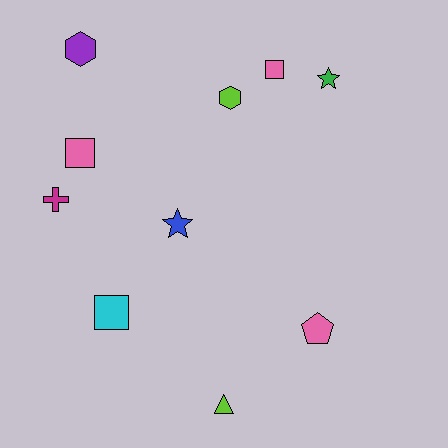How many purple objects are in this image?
There is 1 purple object.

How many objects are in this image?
There are 10 objects.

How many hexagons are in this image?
There are 2 hexagons.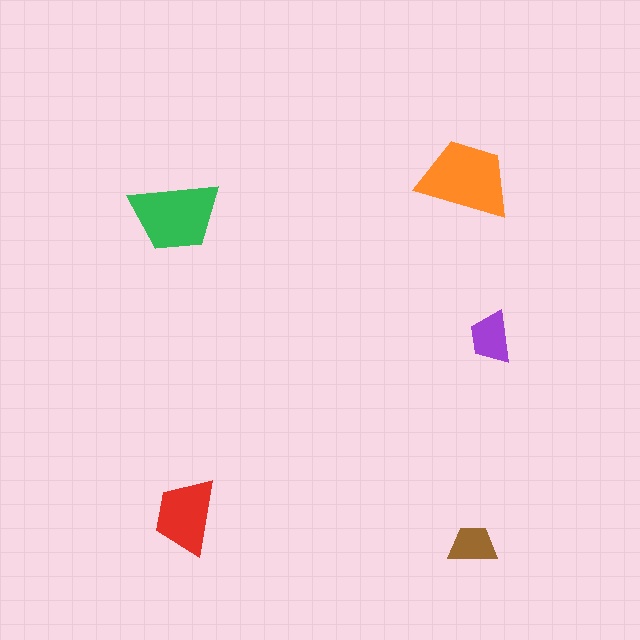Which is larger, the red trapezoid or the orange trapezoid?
The orange one.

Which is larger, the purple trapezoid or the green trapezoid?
The green one.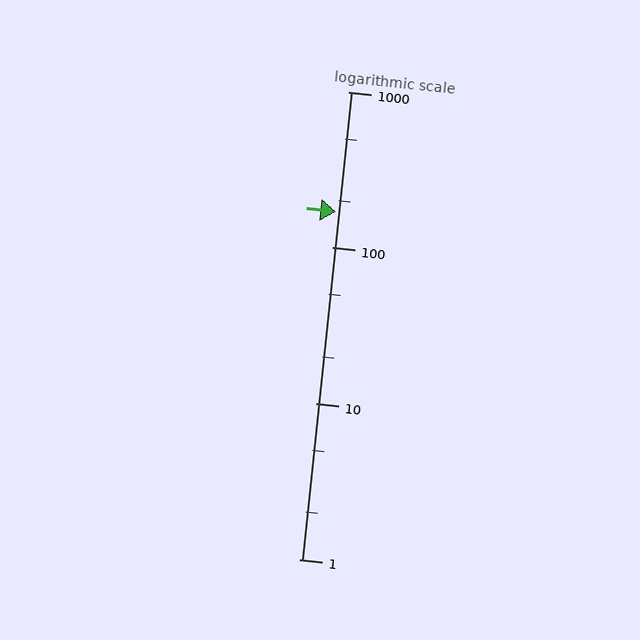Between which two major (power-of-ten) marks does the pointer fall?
The pointer is between 100 and 1000.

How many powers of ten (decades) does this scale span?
The scale spans 3 decades, from 1 to 1000.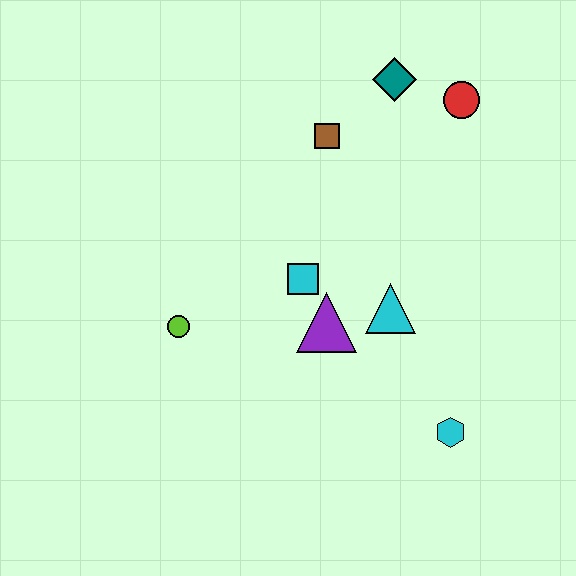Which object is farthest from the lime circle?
The red circle is farthest from the lime circle.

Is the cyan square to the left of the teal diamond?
Yes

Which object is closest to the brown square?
The teal diamond is closest to the brown square.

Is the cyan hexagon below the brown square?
Yes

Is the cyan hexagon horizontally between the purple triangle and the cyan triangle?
No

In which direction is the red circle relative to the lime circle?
The red circle is to the right of the lime circle.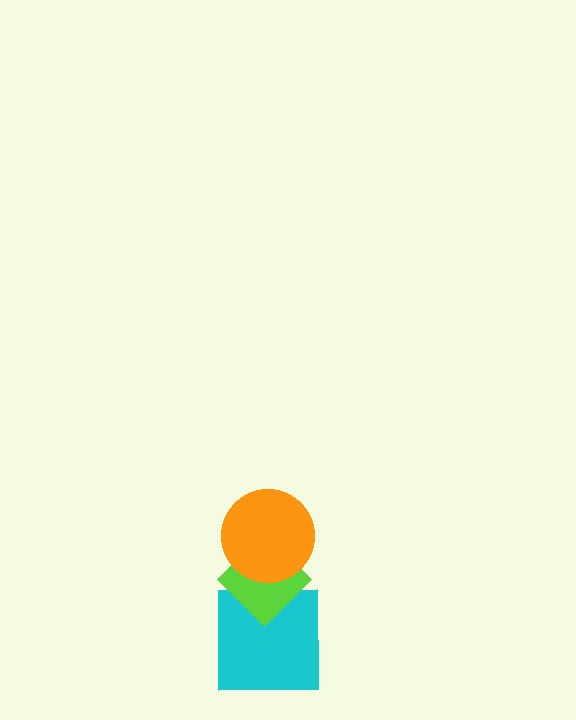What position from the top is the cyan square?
The cyan square is 3rd from the top.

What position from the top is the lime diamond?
The lime diamond is 2nd from the top.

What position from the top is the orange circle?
The orange circle is 1st from the top.